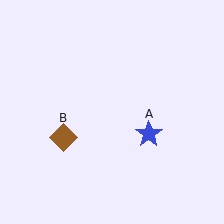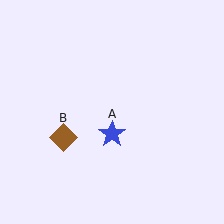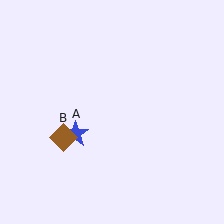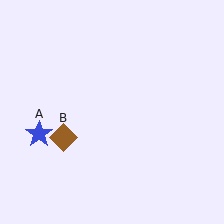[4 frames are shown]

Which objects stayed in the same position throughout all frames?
Brown diamond (object B) remained stationary.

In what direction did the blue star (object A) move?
The blue star (object A) moved left.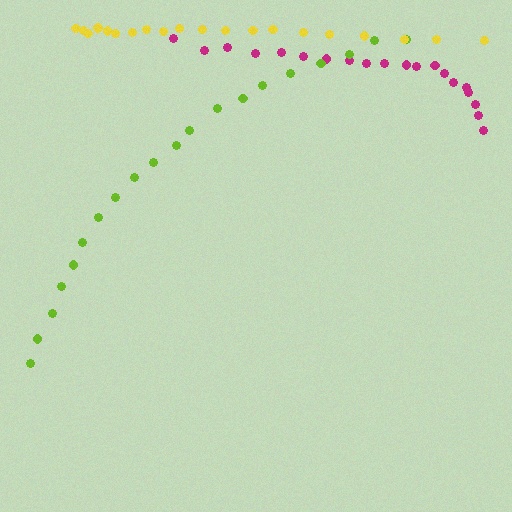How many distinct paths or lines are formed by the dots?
There are 3 distinct paths.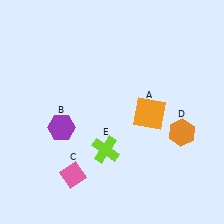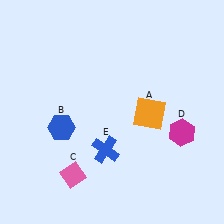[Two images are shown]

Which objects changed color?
B changed from purple to blue. D changed from orange to magenta. E changed from lime to blue.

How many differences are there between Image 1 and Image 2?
There are 3 differences between the two images.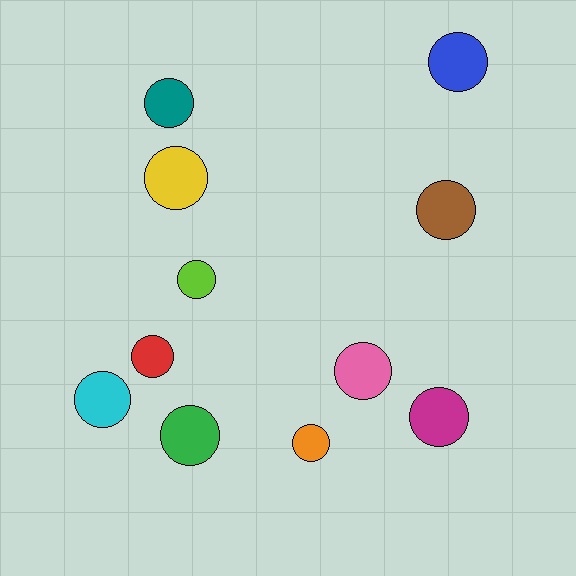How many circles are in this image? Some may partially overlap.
There are 11 circles.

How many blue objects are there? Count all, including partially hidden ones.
There is 1 blue object.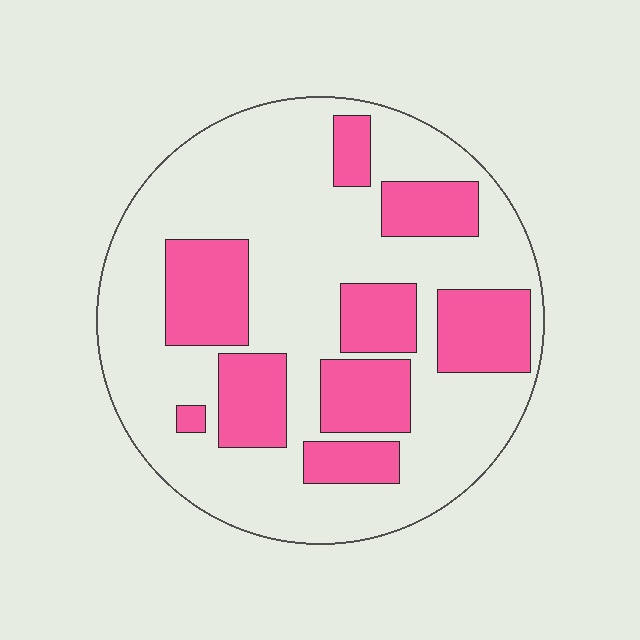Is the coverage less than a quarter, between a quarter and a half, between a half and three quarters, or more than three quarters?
Between a quarter and a half.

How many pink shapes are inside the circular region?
9.